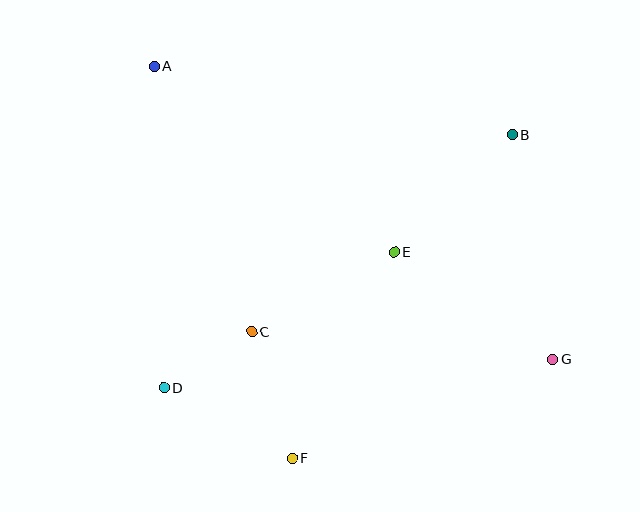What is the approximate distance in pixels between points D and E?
The distance between D and E is approximately 267 pixels.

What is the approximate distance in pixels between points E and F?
The distance between E and F is approximately 230 pixels.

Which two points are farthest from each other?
Points A and G are farthest from each other.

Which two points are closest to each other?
Points C and D are closest to each other.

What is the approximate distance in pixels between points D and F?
The distance between D and F is approximately 146 pixels.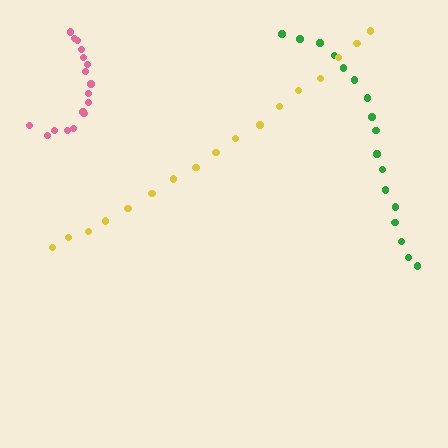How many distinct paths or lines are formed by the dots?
There are 3 distinct paths.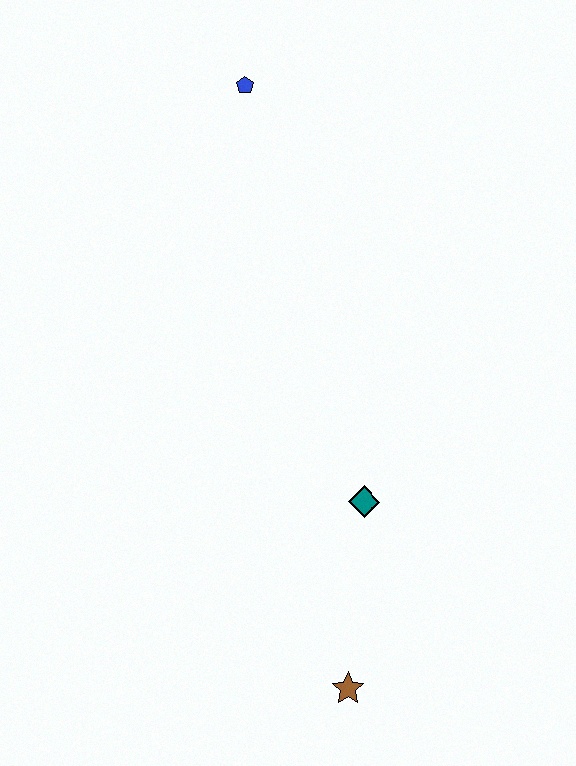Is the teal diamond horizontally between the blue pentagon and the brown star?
No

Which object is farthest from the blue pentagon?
The brown star is farthest from the blue pentagon.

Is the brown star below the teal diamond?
Yes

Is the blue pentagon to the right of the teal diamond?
No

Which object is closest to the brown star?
The teal diamond is closest to the brown star.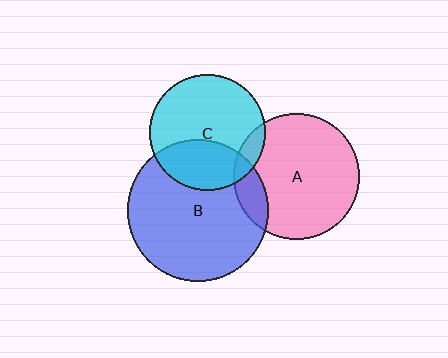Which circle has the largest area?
Circle B (blue).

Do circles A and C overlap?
Yes.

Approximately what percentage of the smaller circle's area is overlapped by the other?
Approximately 10%.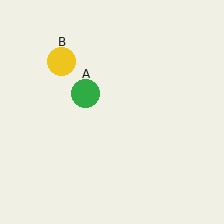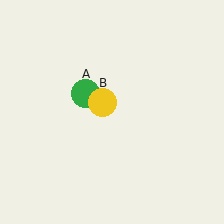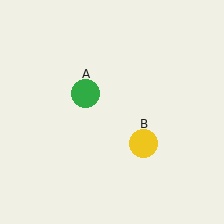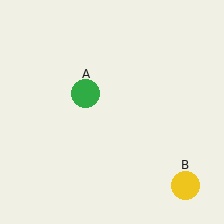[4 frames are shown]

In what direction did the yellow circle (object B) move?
The yellow circle (object B) moved down and to the right.